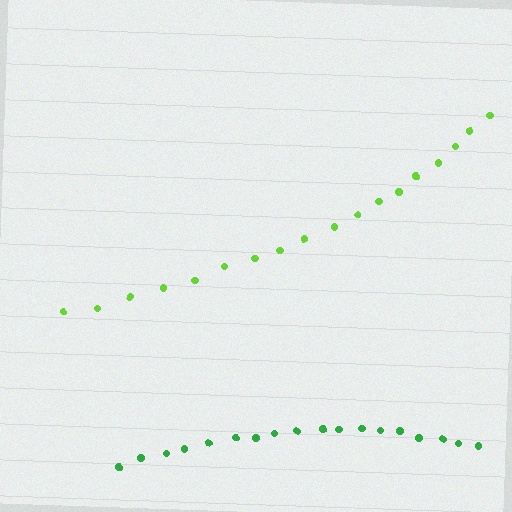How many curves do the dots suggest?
There are 2 distinct paths.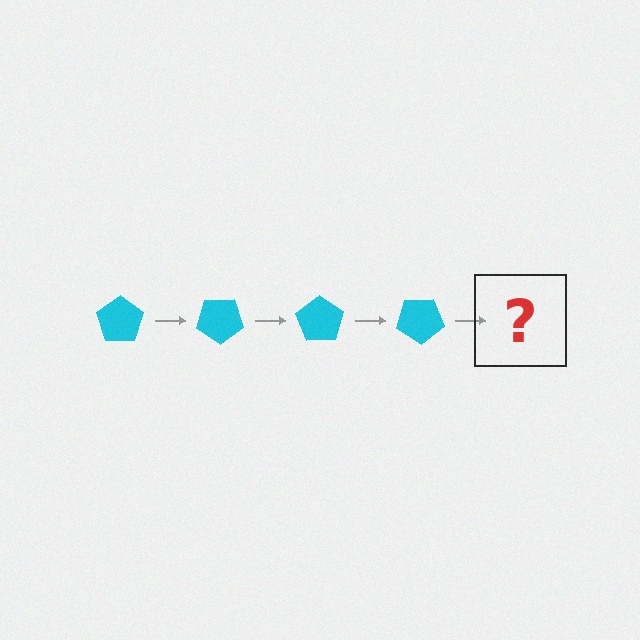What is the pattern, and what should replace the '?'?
The pattern is that the pentagon rotates 35 degrees each step. The '?' should be a cyan pentagon rotated 140 degrees.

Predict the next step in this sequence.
The next step is a cyan pentagon rotated 140 degrees.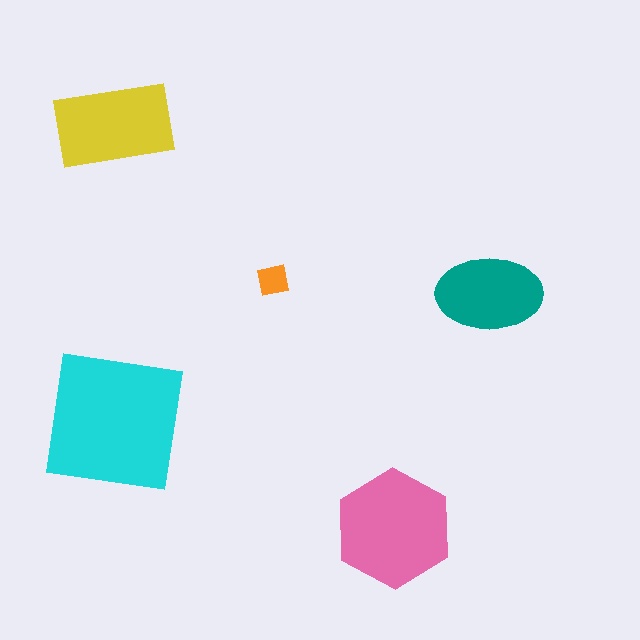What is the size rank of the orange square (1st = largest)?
5th.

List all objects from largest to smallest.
The cyan square, the pink hexagon, the yellow rectangle, the teal ellipse, the orange square.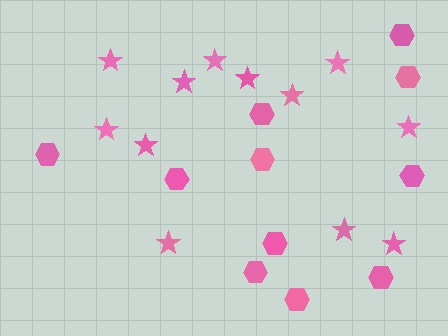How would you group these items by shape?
There are 2 groups: one group of stars (12) and one group of hexagons (11).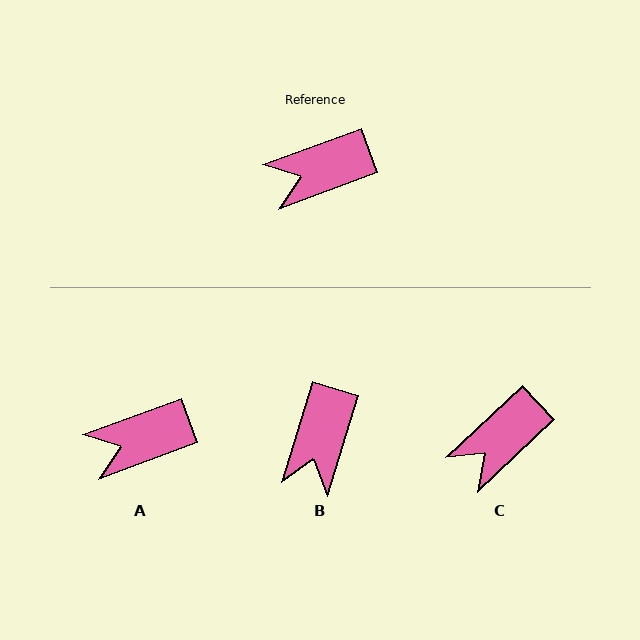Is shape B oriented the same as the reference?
No, it is off by about 53 degrees.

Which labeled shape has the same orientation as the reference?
A.